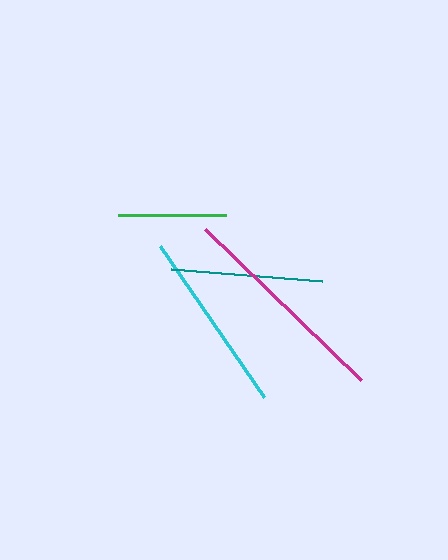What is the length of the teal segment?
The teal segment is approximately 152 pixels long.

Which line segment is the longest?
The magenta line is the longest at approximately 217 pixels.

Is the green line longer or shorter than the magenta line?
The magenta line is longer than the green line.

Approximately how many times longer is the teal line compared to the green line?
The teal line is approximately 1.4 times the length of the green line.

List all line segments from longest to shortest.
From longest to shortest: magenta, cyan, teal, green.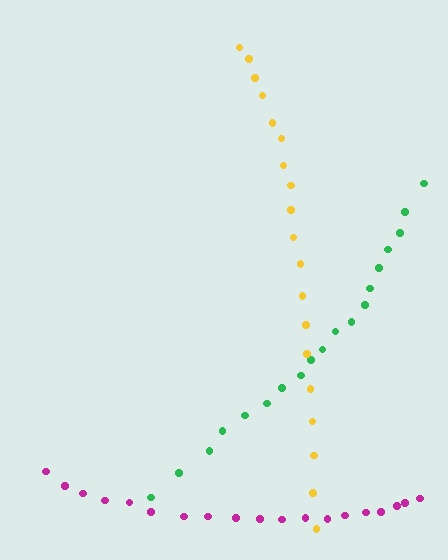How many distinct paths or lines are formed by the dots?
There are 3 distinct paths.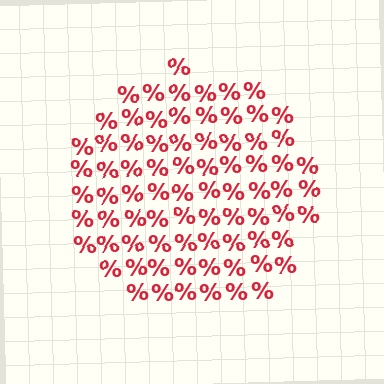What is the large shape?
The large shape is a circle.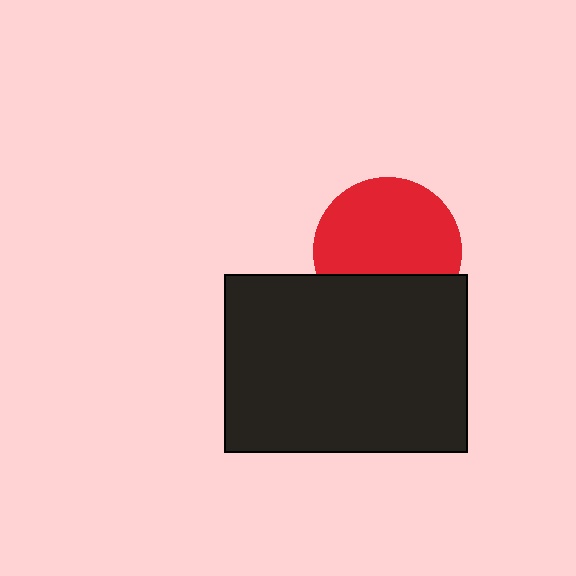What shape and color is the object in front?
The object in front is a black rectangle.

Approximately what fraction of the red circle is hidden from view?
Roughly 31% of the red circle is hidden behind the black rectangle.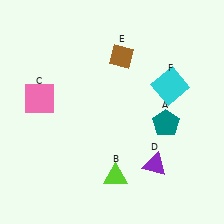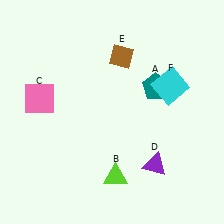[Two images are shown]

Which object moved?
The teal pentagon (A) moved up.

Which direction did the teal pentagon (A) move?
The teal pentagon (A) moved up.